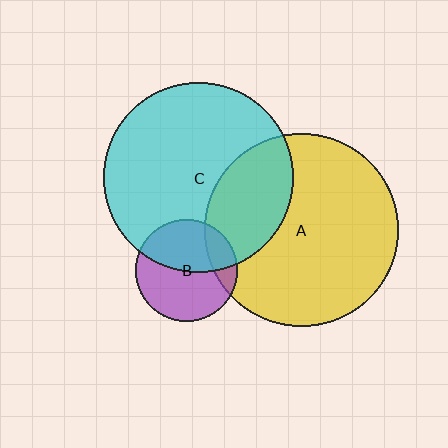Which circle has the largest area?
Circle A (yellow).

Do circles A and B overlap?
Yes.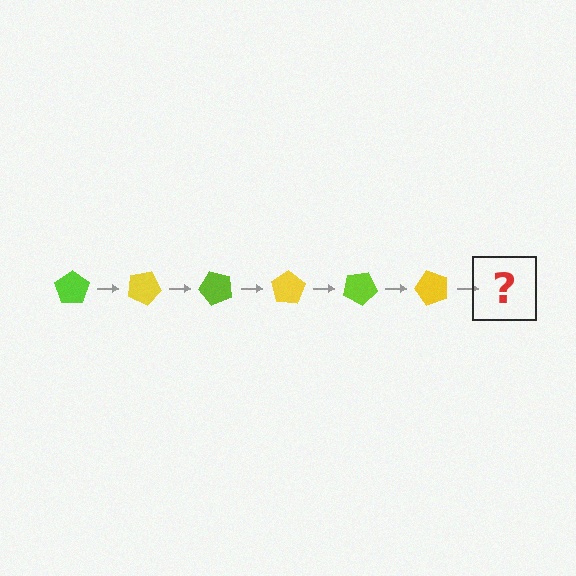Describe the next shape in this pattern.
It should be a lime pentagon, rotated 150 degrees from the start.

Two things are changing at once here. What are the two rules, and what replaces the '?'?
The two rules are that it rotates 25 degrees each step and the color cycles through lime and yellow. The '?' should be a lime pentagon, rotated 150 degrees from the start.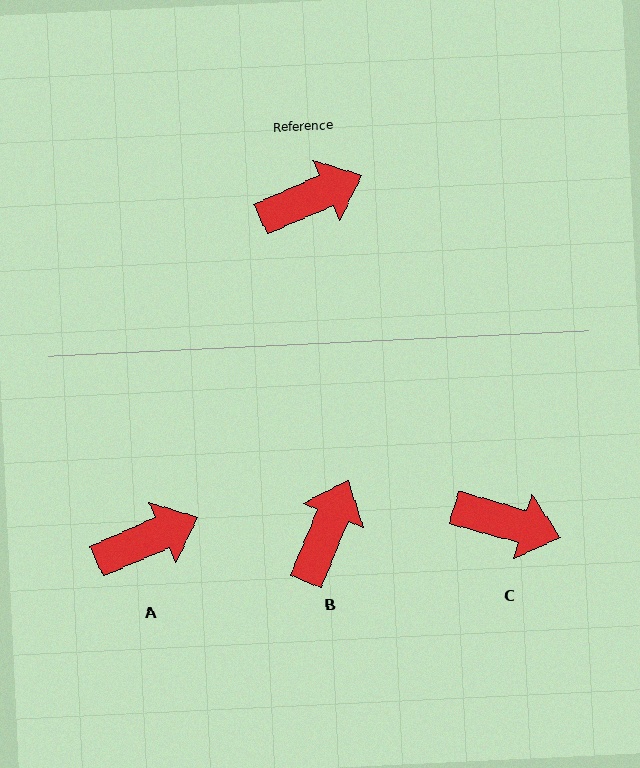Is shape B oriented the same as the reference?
No, it is off by about 44 degrees.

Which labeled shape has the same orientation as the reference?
A.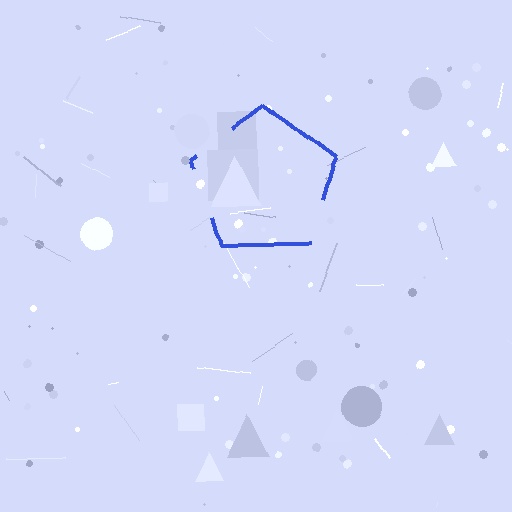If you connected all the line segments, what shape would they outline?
They would outline a pentagon.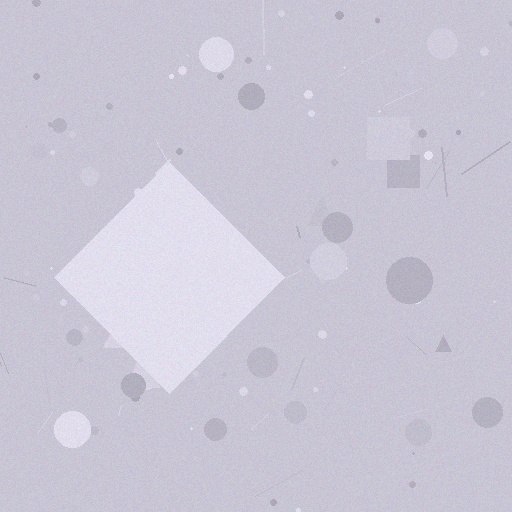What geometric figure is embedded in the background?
A diamond is embedded in the background.